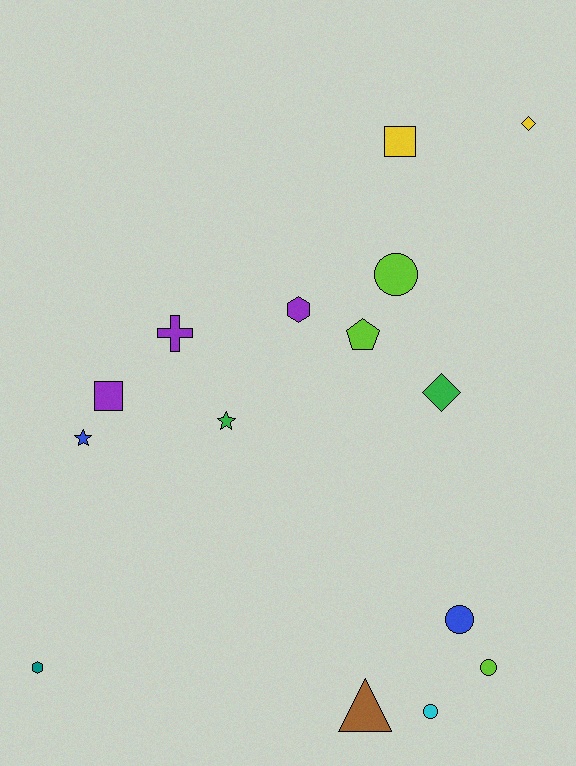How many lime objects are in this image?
There are 3 lime objects.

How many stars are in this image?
There are 2 stars.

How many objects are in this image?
There are 15 objects.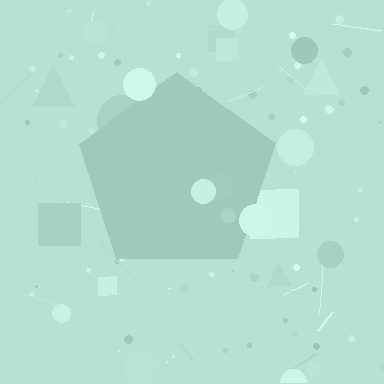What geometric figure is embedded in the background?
A pentagon is embedded in the background.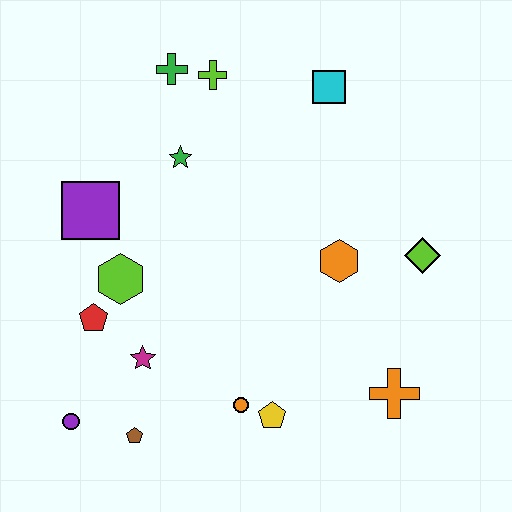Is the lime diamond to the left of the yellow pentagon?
No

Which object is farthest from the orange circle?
The green cross is farthest from the orange circle.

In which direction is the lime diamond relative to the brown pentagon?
The lime diamond is to the right of the brown pentagon.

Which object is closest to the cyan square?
The lime cross is closest to the cyan square.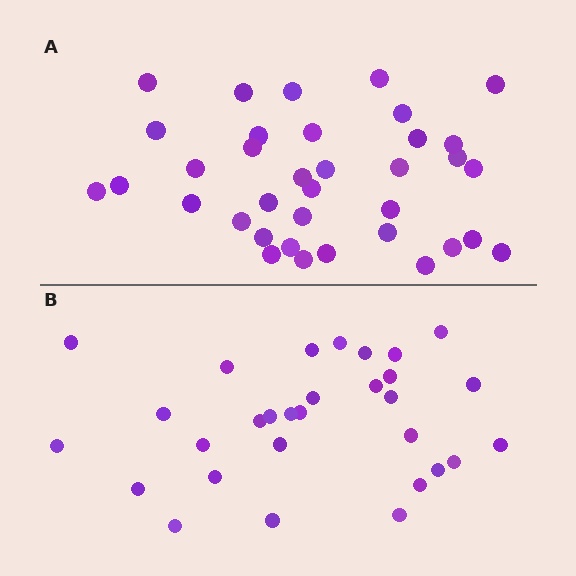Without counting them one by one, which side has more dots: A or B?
Region A (the top region) has more dots.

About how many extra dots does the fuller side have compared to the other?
Region A has about 6 more dots than region B.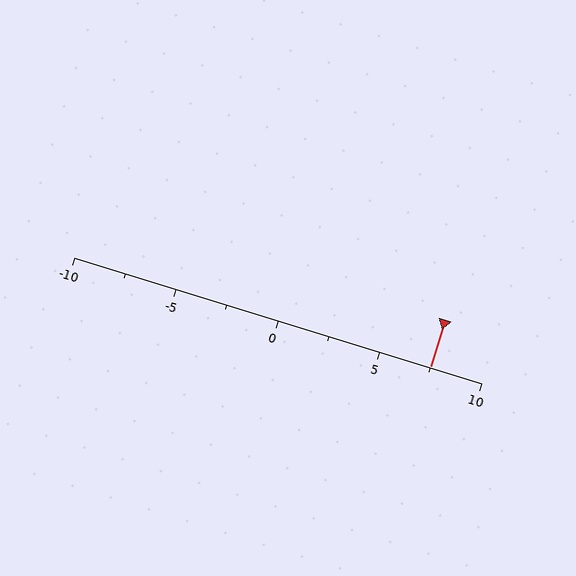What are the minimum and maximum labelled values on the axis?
The axis runs from -10 to 10.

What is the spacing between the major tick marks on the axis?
The major ticks are spaced 5 apart.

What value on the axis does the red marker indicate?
The marker indicates approximately 7.5.